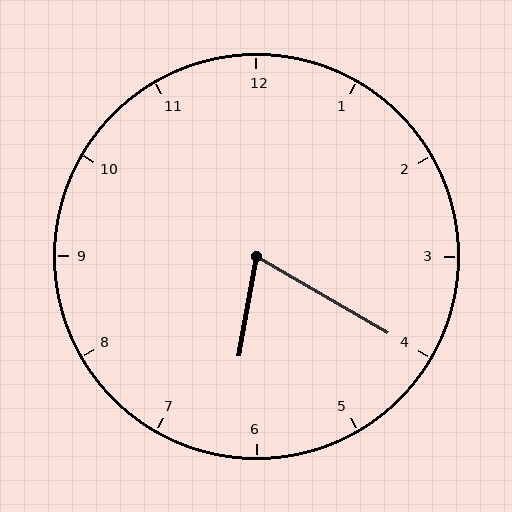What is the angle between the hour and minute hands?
Approximately 70 degrees.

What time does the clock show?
6:20.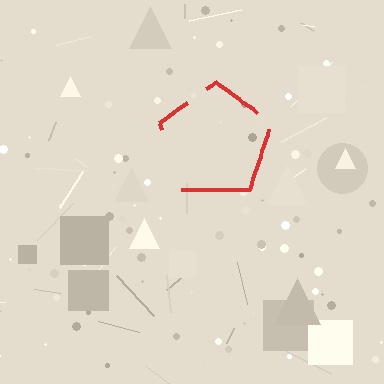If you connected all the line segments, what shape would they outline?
They would outline a pentagon.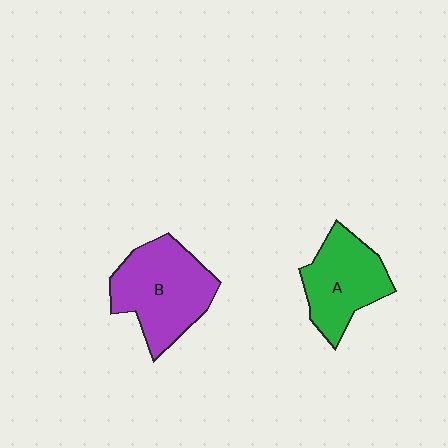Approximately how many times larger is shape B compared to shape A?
Approximately 1.3 times.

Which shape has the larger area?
Shape B (purple).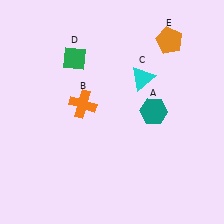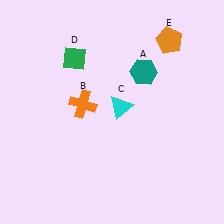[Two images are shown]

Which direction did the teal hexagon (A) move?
The teal hexagon (A) moved up.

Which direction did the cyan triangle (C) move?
The cyan triangle (C) moved down.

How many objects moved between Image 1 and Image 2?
2 objects moved between the two images.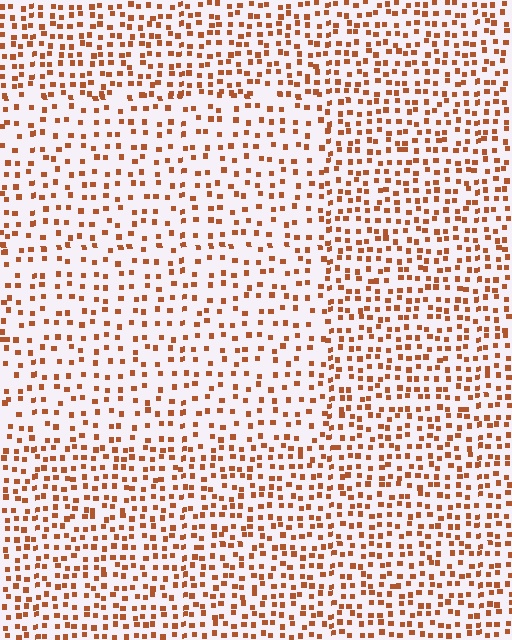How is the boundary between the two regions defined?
The boundary is defined by a change in element density (approximately 1.7x ratio). All elements are the same color, size, and shape.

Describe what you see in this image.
The image contains small brown elements arranged at two different densities. A rectangle-shaped region is visible where the elements are less densely packed than the surrounding area.